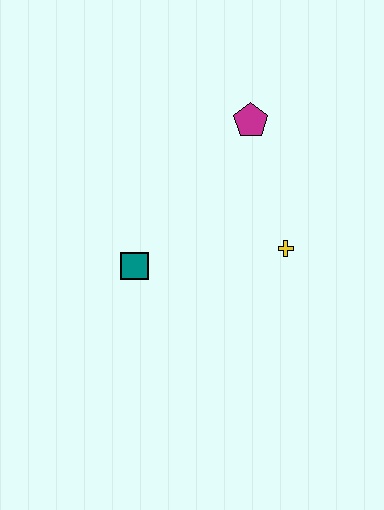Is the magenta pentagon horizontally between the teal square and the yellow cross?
Yes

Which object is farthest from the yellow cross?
The teal square is farthest from the yellow cross.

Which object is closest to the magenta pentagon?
The yellow cross is closest to the magenta pentagon.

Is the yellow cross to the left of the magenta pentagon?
No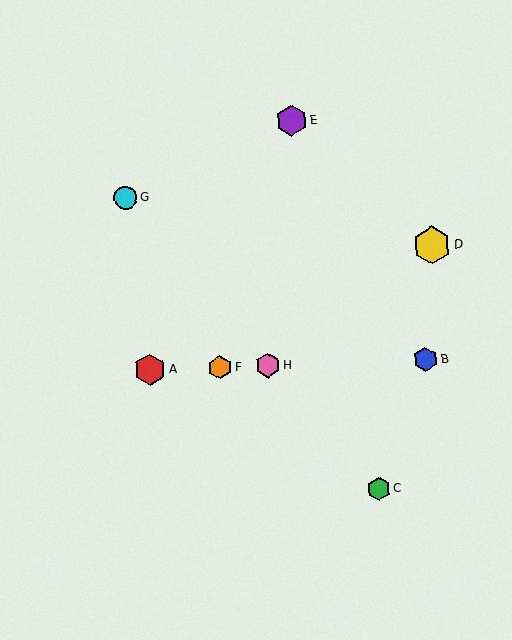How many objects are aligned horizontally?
4 objects (A, B, F, H) are aligned horizontally.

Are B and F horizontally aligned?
Yes, both are at y≈360.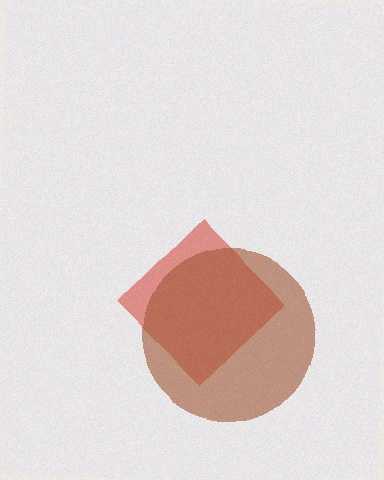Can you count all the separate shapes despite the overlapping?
Yes, there are 2 separate shapes.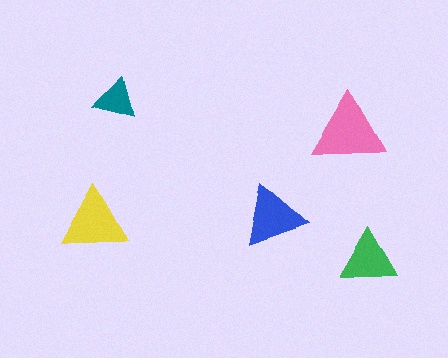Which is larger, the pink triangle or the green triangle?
The pink one.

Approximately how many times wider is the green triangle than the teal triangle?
About 1.5 times wider.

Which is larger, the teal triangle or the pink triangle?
The pink one.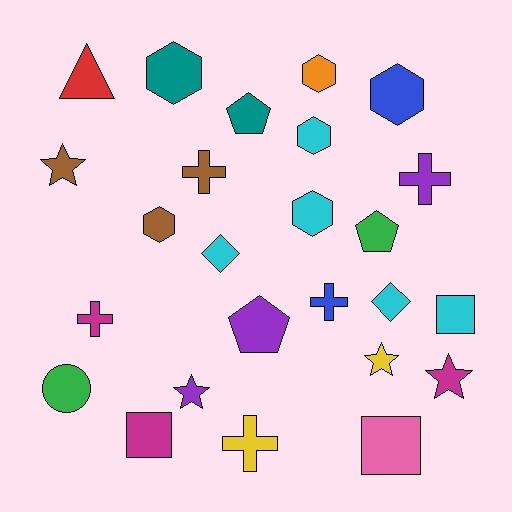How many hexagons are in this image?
There are 6 hexagons.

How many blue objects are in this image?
There are 2 blue objects.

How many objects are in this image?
There are 25 objects.